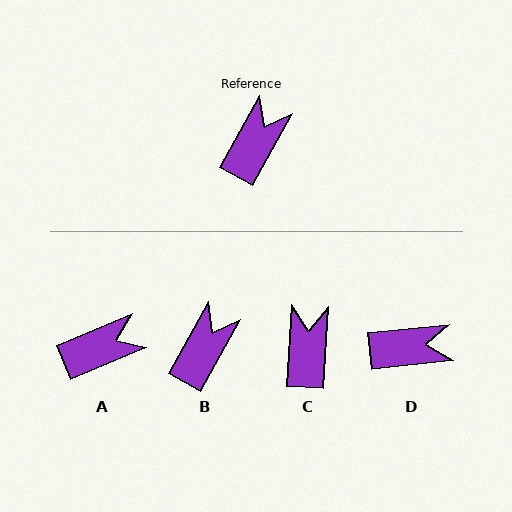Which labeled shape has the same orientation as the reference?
B.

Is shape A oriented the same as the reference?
No, it is off by about 38 degrees.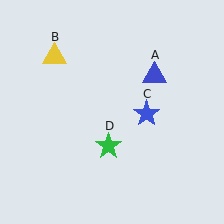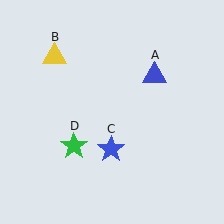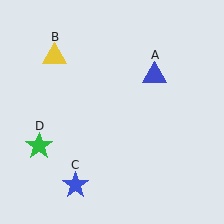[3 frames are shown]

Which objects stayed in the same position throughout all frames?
Blue triangle (object A) and yellow triangle (object B) remained stationary.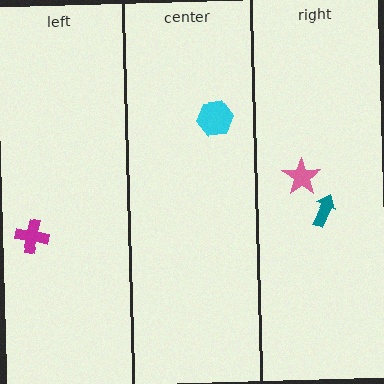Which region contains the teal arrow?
The right region.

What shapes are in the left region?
The magenta cross.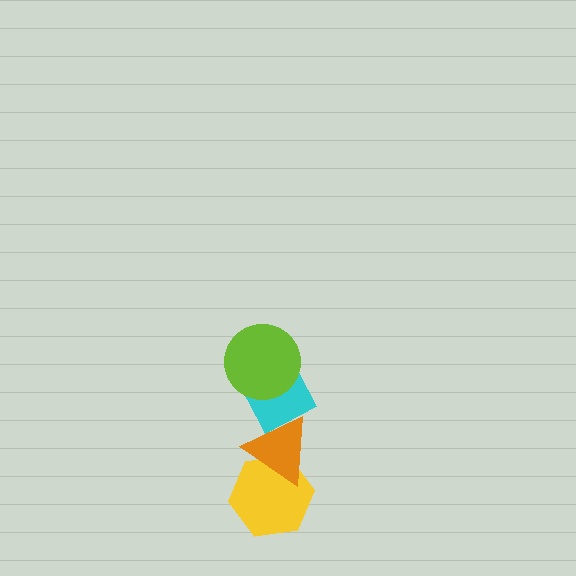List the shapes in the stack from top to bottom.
From top to bottom: the lime circle, the cyan diamond, the orange triangle, the yellow hexagon.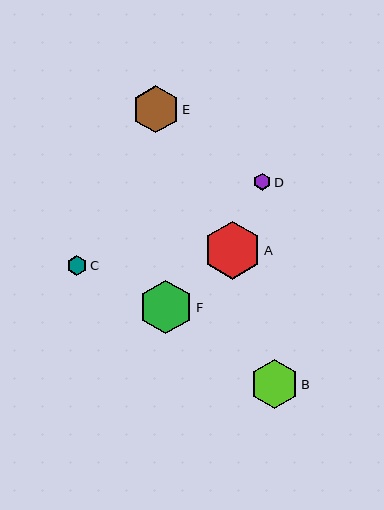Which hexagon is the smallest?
Hexagon D is the smallest with a size of approximately 17 pixels.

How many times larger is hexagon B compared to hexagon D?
Hexagon B is approximately 2.8 times the size of hexagon D.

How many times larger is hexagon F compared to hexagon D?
Hexagon F is approximately 3.1 times the size of hexagon D.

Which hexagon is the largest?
Hexagon A is the largest with a size of approximately 58 pixels.